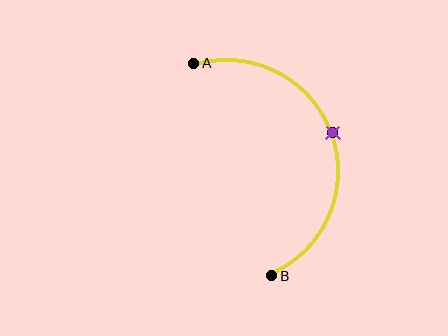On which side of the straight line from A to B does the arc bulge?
The arc bulges to the right of the straight line connecting A and B.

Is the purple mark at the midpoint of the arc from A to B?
Yes. The purple mark lies on the arc at equal arc-length from both A and B — it is the arc midpoint.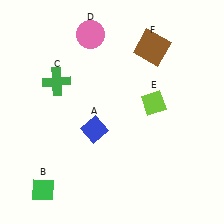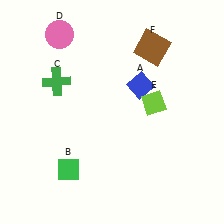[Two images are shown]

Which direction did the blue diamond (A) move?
The blue diamond (A) moved right.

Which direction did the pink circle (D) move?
The pink circle (D) moved left.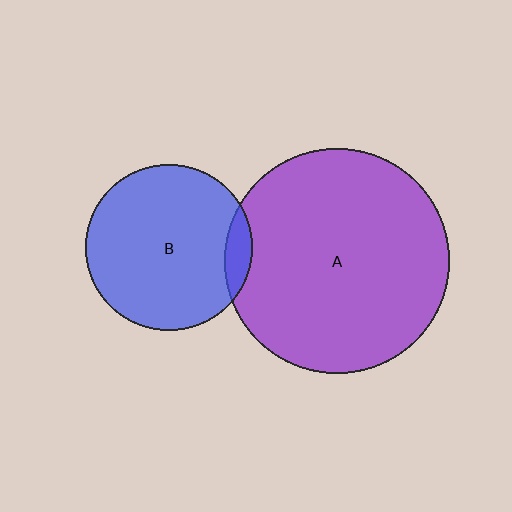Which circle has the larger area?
Circle A (purple).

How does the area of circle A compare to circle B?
Approximately 1.8 times.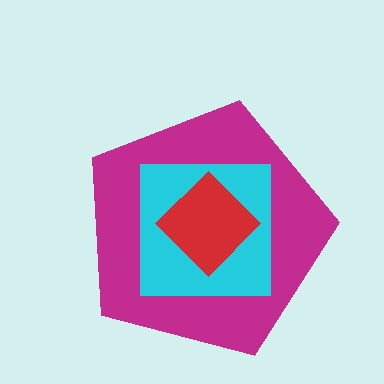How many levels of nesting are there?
3.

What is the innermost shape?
The red diamond.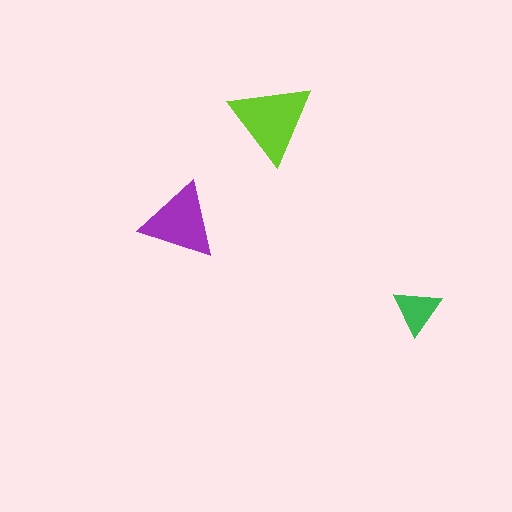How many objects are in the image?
There are 3 objects in the image.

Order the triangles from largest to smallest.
the lime one, the purple one, the green one.